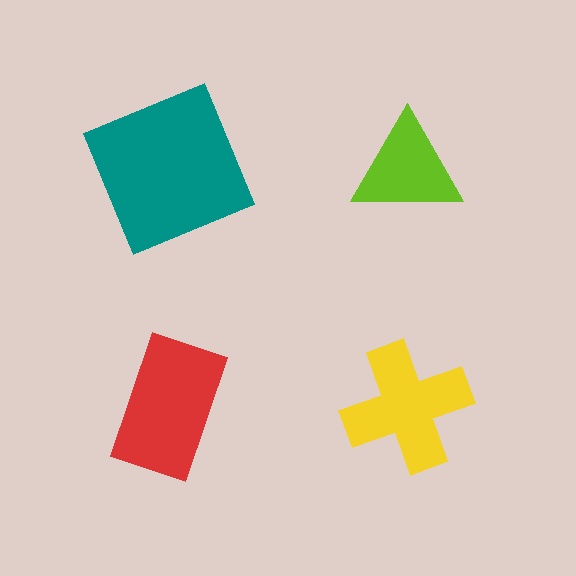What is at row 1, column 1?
A teal square.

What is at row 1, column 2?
A lime triangle.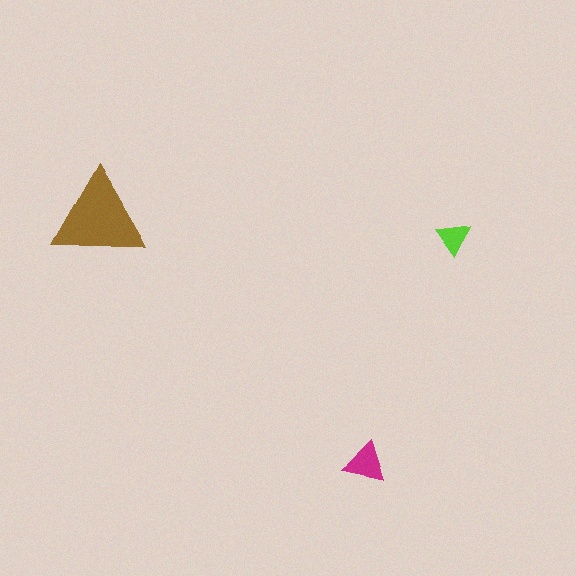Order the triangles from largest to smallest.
the brown one, the magenta one, the lime one.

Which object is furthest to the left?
The brown triangle is leftmost.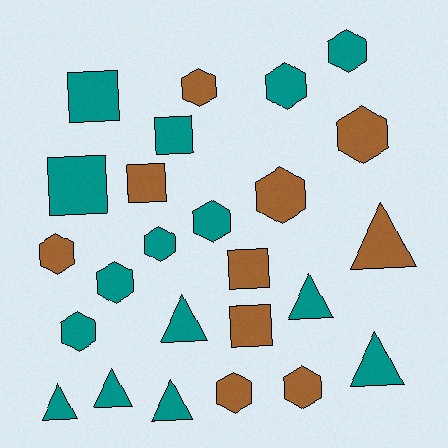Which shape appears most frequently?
Hexagon, with 12 objects.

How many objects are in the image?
There are 25 objects.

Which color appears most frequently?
Teal, with 15 objects.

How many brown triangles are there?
There is 1 brown triangle.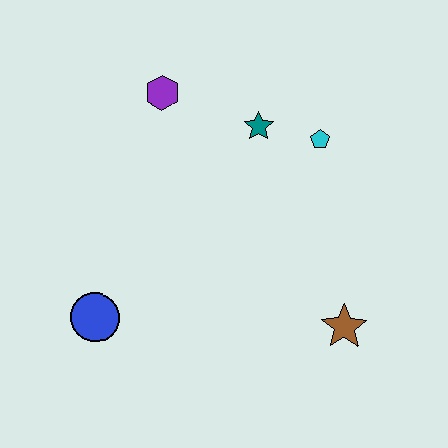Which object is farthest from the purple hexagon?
The brown star is farthest from the purple hexagon.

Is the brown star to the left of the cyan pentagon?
No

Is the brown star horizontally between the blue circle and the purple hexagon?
No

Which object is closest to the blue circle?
The purple hexagon is closest to the blue circle.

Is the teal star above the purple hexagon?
No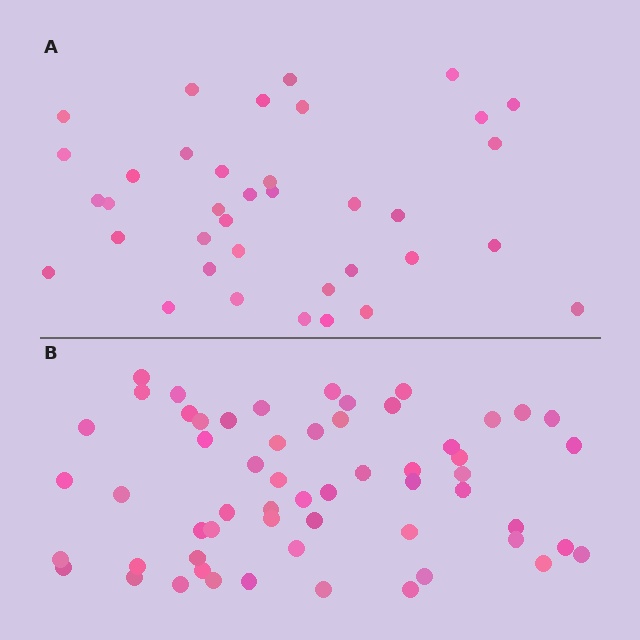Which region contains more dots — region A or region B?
Region B (the bottom region) has more dots.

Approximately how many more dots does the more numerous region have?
Region B has approximately 20 more dots than region A.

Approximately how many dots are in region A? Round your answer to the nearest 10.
About 40 dots. (The exact count is 37, which rounds to 40.)